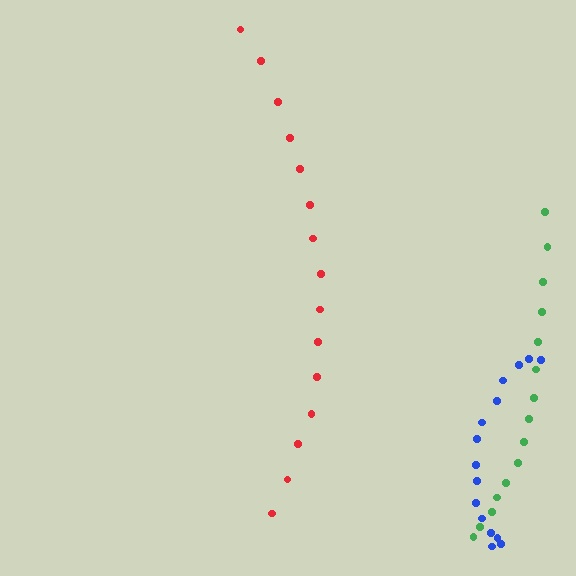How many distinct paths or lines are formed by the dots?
There are 3 distinct paths.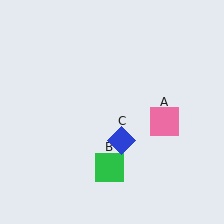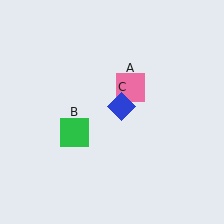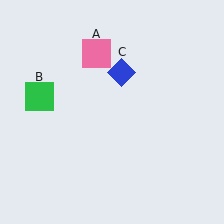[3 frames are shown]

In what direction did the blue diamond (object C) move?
The blue diamond (object C) moved up.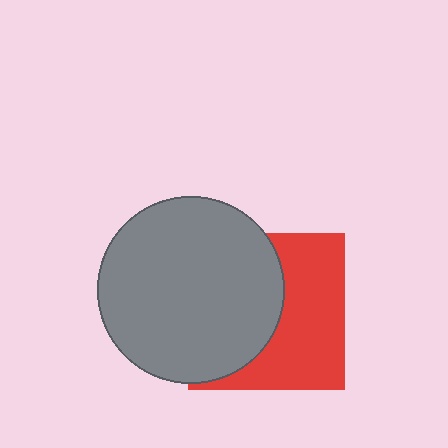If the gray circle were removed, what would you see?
You would see the complete red square.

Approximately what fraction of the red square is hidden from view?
Roughly 50% of the red square is hidden behind the gray circle.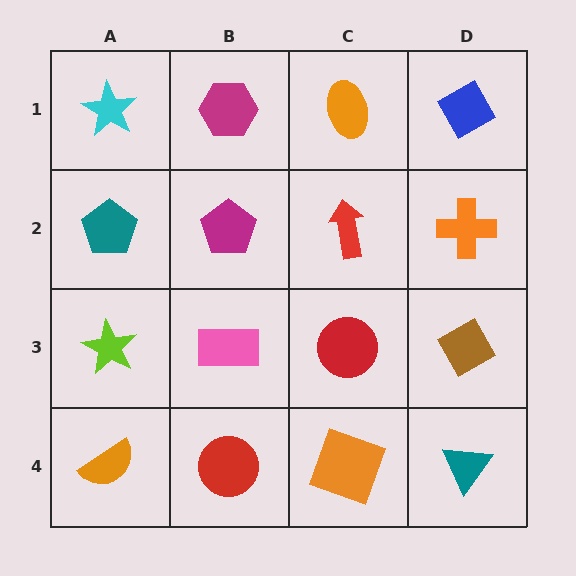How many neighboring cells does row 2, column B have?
4.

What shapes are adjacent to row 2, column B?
A magenta hexagon (row 1, column B), a pink rectangle (row 3, column B), a teal pentagon (row 2, column A), a red arrow (row 2, column C).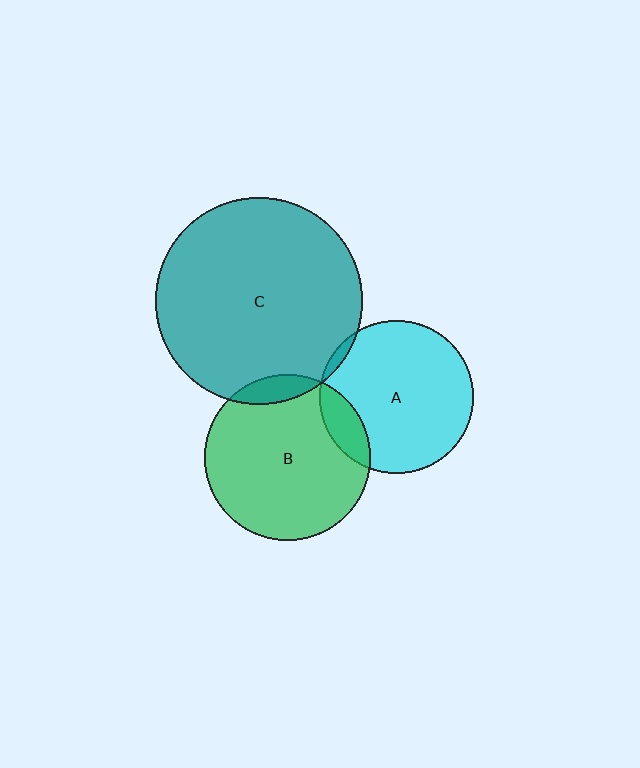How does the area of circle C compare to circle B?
Approximately 1.6 times.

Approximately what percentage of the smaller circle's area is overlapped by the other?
Approximately 15%.